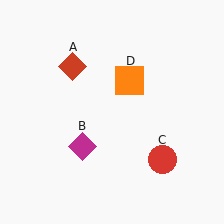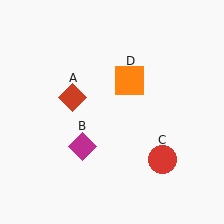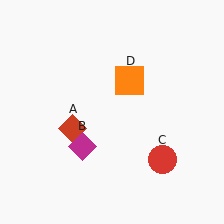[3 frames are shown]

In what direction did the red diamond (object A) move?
The red diamond (object A) moved down.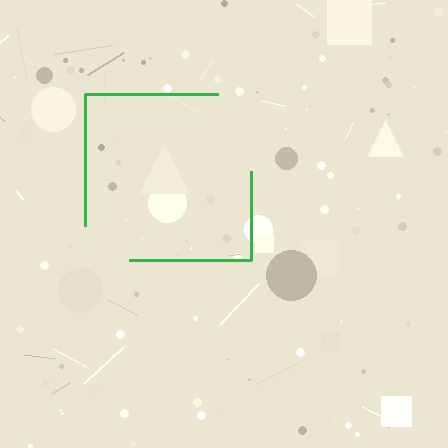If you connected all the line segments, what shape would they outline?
They would outline a square.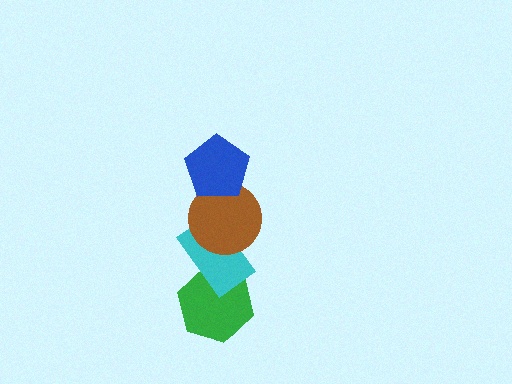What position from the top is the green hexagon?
The green hexagon is 4th from the top.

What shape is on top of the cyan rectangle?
The brown circle is on top of the cyan rectangle.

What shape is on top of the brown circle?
The blue pentagon is on top of the brown circle.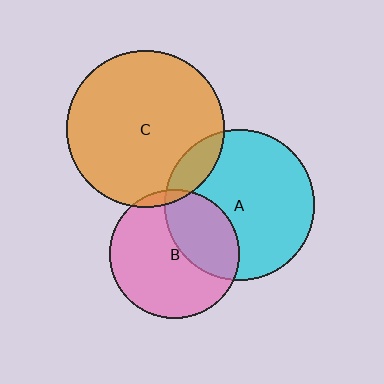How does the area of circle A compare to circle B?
Approximately 1.4 times.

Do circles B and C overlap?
Yes.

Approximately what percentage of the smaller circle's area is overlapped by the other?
Approximately 5%.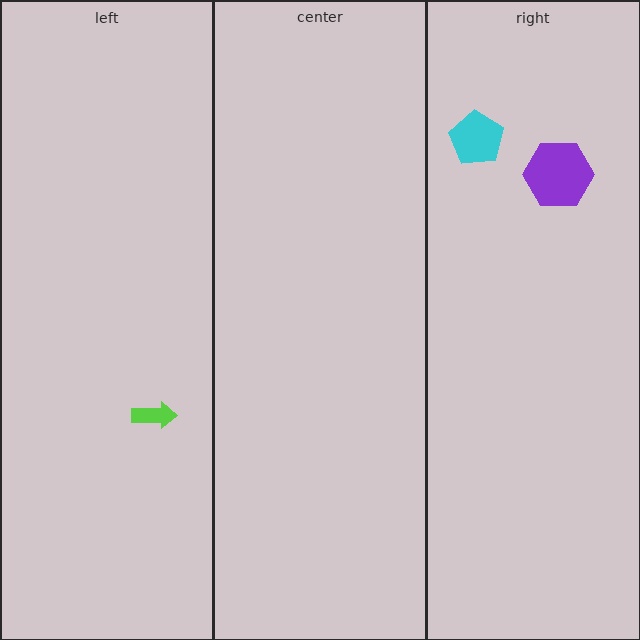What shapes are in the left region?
The lime arrow.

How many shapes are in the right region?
2.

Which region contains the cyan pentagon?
The right region.